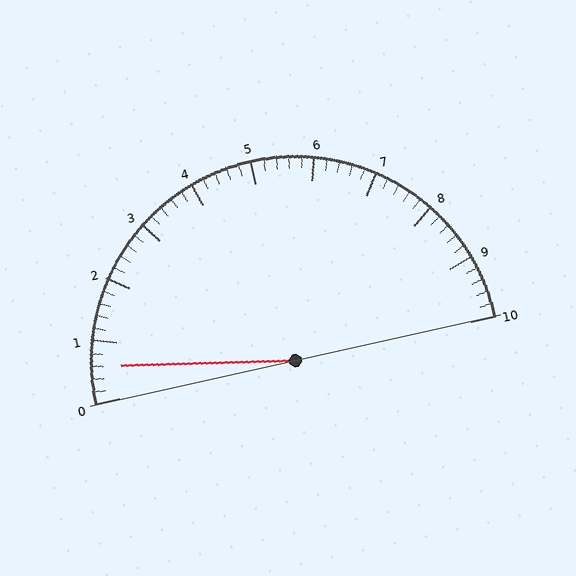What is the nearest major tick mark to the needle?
The nearest major tick mark is 1.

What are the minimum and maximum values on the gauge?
The gauge ranges from 0 to 10.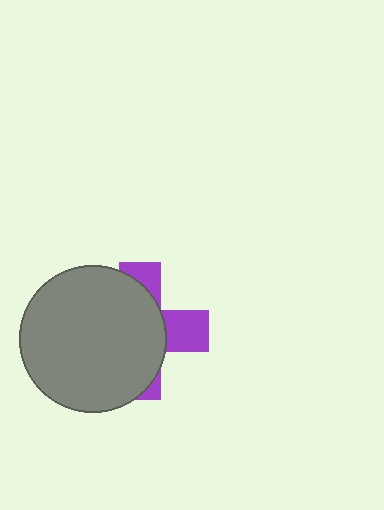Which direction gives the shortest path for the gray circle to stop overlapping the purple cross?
Moving left gives the shortest separation.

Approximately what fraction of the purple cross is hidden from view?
Roughly 68% of the purple cross is hidden behind the gray circle.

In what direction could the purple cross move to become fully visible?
The purple cross could move right. That would shift it out from behind the gray circle entirely.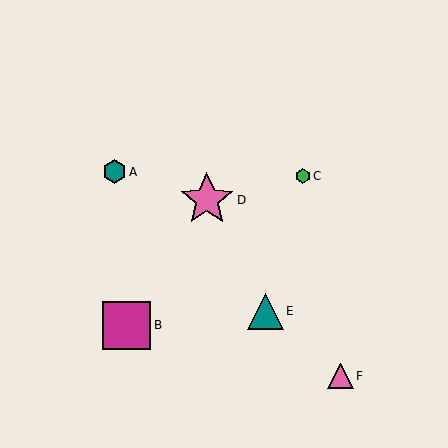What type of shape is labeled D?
Shape D is a pink star.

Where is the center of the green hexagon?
The center of the green hexagon is at (303, 176).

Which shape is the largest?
The pink star (labeled D) is the largest.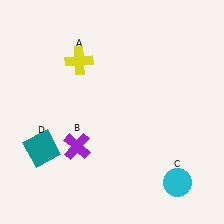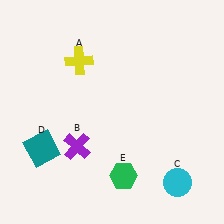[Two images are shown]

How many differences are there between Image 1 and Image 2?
There is 1 difference between the two images.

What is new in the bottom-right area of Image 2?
A green hexagon (E) was added in the bottom-right area of Image 2.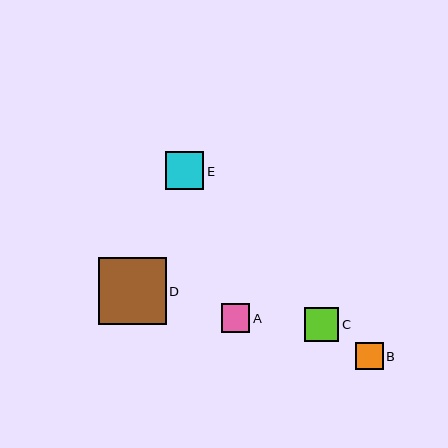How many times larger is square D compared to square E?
Square D is approximately 1.8 times the size of square E.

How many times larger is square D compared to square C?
Square D is approximately 2.0 times the size of square C.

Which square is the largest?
Square D is the largest with a size of approximately 68 pixels.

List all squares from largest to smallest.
From largest to smallest: D, E, C, A, B.